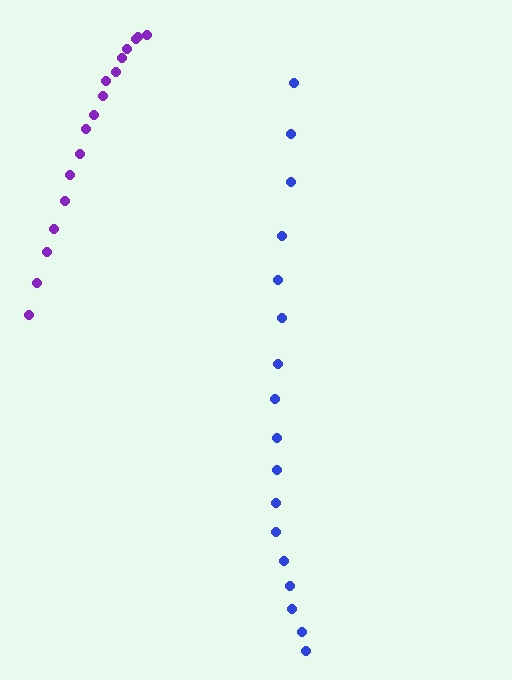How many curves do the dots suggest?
There are 2 distinct paths.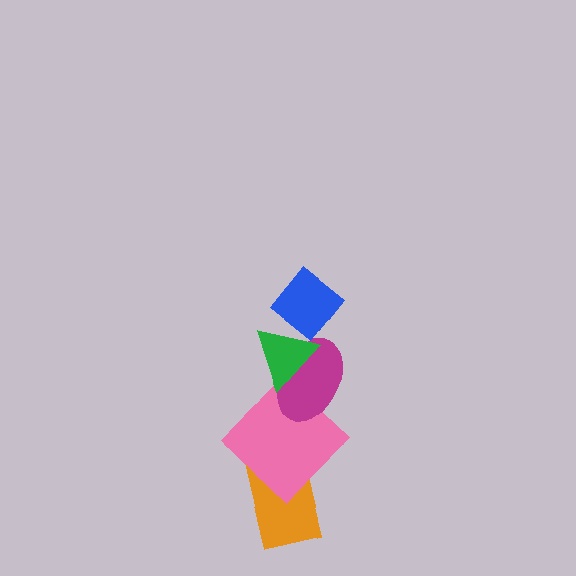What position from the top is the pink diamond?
The pink diamond is 4th from the top.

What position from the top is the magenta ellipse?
The magenta ellipse is 3rd from the top.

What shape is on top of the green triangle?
The blue diamond is on top of the green triangle.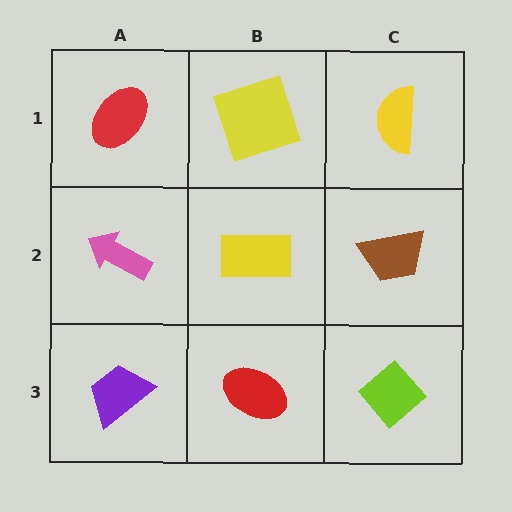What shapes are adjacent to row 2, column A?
A red ellipse (row 1, column A), a purple trapezoid (row 3, column A), a yellow rectangle (row 2, column B).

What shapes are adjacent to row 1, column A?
A pink arrow (row 2, column A), a yellow square (row 1, column B).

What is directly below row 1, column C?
A brown trapezoid.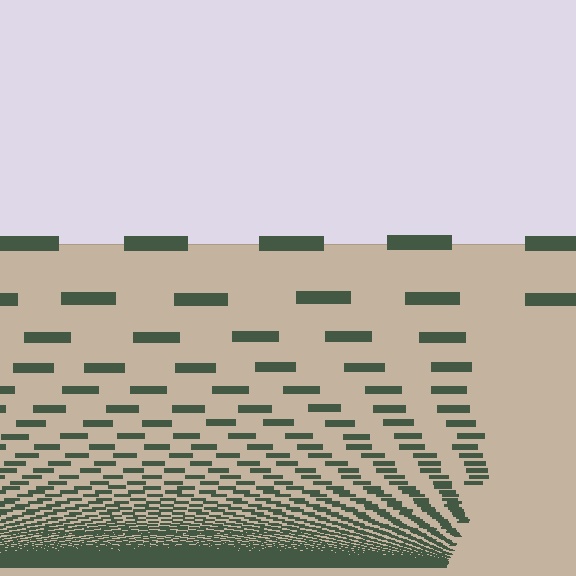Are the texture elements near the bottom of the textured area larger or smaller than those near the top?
Smaller. The gradient is inverted — elements near the bottom are smaller and denser.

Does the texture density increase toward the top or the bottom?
Density increases toward the bottom.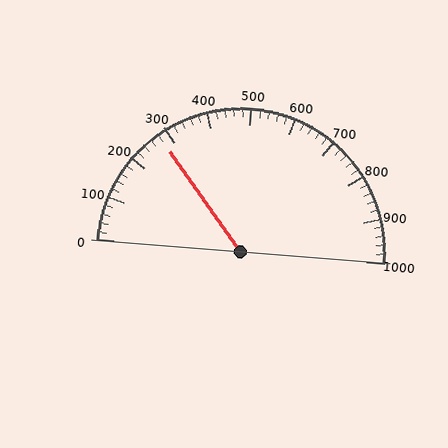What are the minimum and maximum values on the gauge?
The gauge ranges from 0 to 1000.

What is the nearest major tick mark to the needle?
The nearest major tick mark is 300.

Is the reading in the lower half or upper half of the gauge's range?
The reading is in the lower half of the range (0 to 1000).